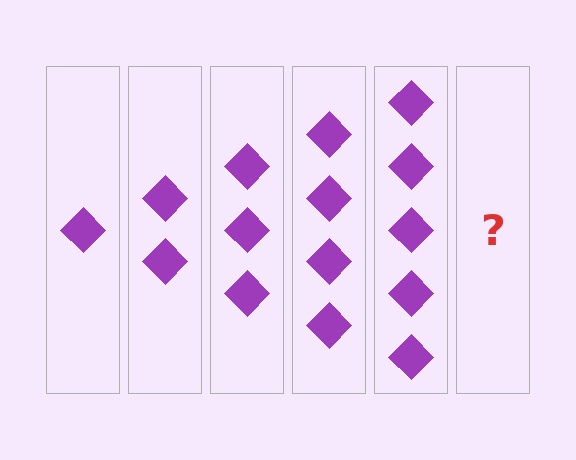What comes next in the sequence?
The next element should be 6 diamonds.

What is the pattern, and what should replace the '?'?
The pattern is that each step adds one more diamond. The '?' should be 6 diamonds.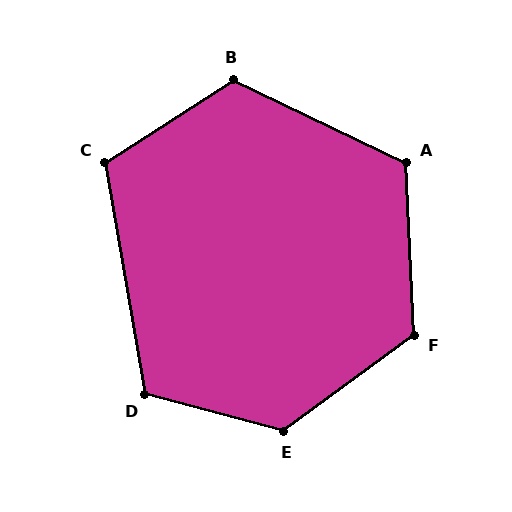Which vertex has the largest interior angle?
E, at approximately 129 degrees.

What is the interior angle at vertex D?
Approximately 115 degrees (obtuse).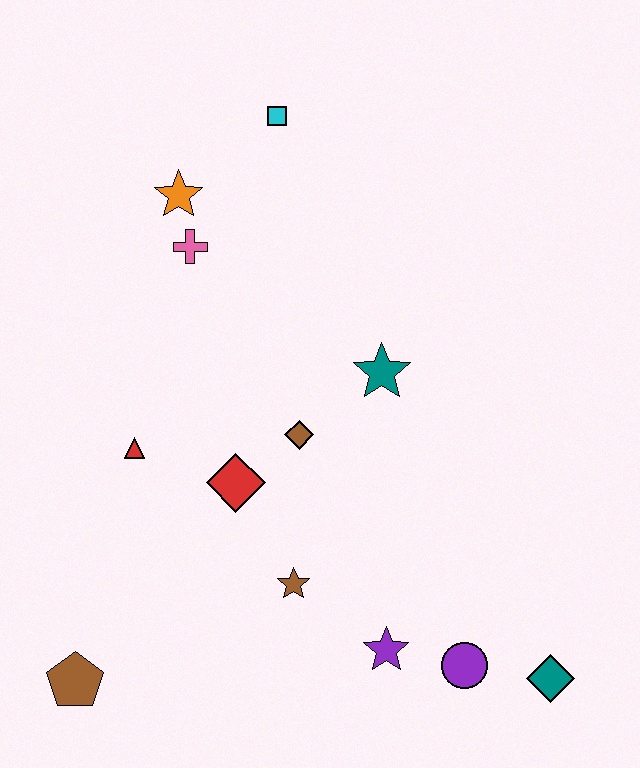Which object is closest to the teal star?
The brown diamond is closest to the teal star.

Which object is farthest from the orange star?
The teal diamond is farthest from the orange star.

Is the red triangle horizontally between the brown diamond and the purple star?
No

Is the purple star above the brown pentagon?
Yes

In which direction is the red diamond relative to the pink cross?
The red diamond is below the pink cross.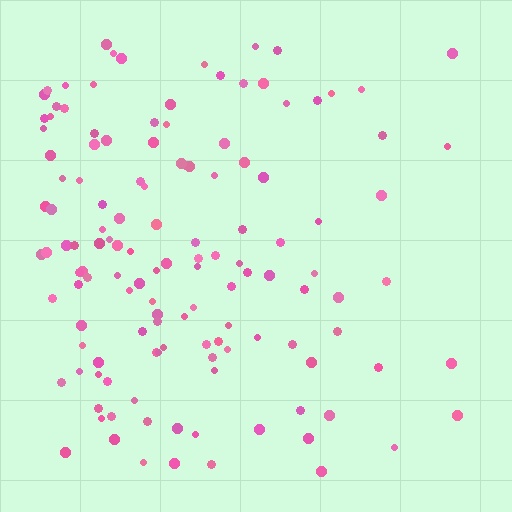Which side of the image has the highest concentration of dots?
The left.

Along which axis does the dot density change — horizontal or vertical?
Horizontal.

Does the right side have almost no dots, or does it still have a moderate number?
Still a moderate number, just noticeably fewer than the left.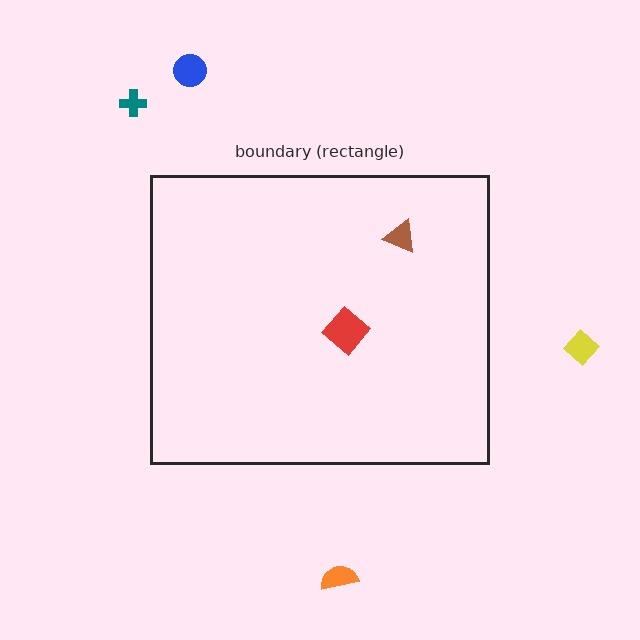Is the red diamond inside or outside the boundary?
Inside.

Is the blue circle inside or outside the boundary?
Outside.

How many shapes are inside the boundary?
2 inside, 4 outside.